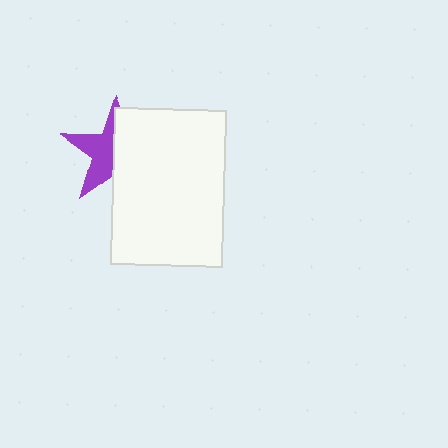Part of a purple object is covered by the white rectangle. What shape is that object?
It is a star.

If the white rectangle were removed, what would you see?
You would see the complete purple star.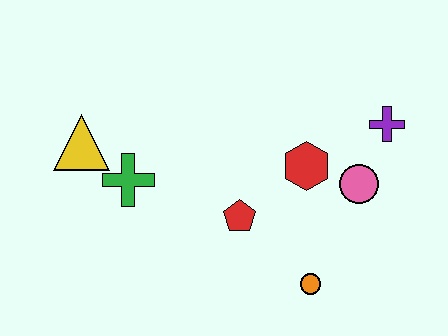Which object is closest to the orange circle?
The red pentagon is closest to the orange circle.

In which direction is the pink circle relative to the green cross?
The pink circle is to the right of the green cross.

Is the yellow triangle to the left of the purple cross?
Yes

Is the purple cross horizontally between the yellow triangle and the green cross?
No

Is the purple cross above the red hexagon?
Yes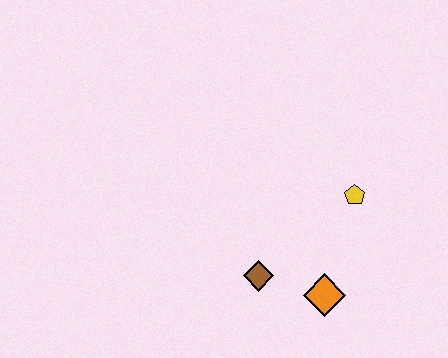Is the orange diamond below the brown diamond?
Yes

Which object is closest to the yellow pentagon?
The orange diamond is closest to the yellow pentagon.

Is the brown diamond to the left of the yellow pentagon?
Yes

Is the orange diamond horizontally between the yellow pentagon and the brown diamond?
Yes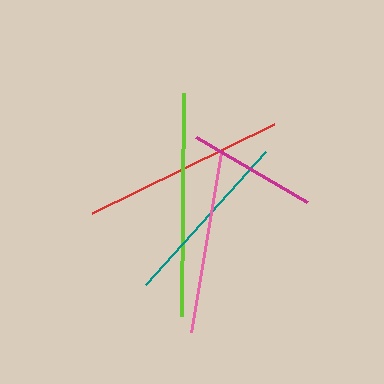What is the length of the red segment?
The red segment is approximately 204 pixels long.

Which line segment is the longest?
The lime line is the longest at approximately 223 pixels.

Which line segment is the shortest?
The magenta line is the shortest at approximately 128 pixels.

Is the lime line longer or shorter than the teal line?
The lime line is longer than the teal line.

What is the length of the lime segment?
The lime segment is approximately 223 pixels long.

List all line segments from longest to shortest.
From longest to shortest: lime, red, pink, teal, magenta.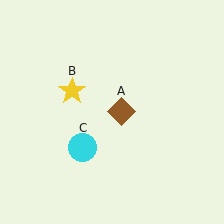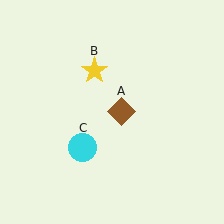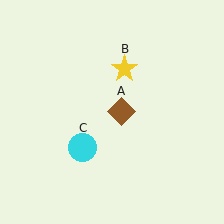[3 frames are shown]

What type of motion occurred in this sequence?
The yellow star (object B) rotated clockwise around the center of the scene.